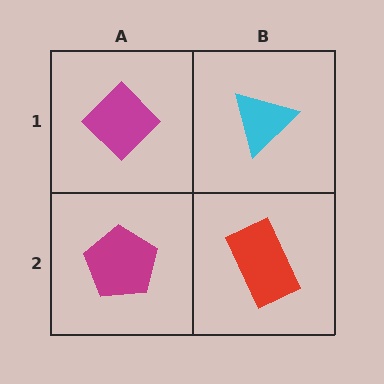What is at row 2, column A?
A magenta pentagon.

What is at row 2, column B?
A red rectangle.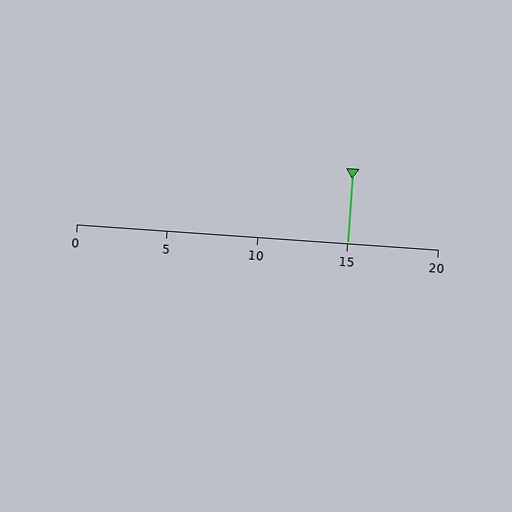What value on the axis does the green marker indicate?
The marker indicates approximately 15.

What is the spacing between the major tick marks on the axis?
The major ticks are spaced 5 apart.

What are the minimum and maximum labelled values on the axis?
The axis runs from 0 to 20.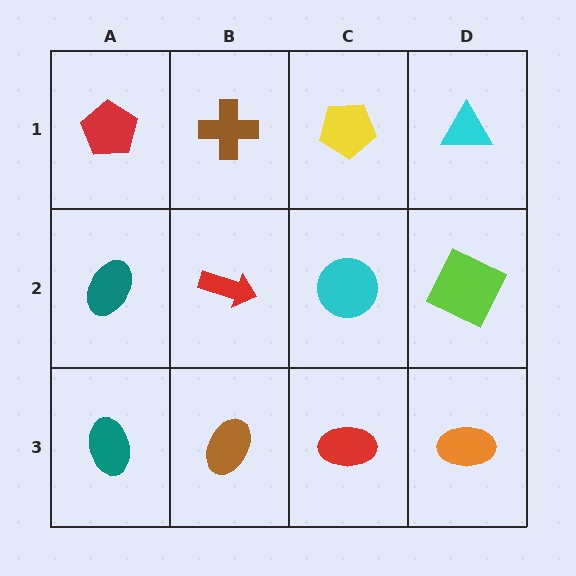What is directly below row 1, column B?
A red arrow.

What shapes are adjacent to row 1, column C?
A cyan circle (row 2, column C), a brown cross (row 1, column B), a cyan triangle (row 1, column D).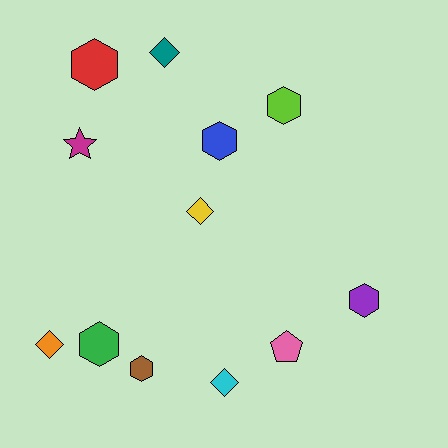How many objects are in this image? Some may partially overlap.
There are 12 objects.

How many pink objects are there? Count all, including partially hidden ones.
There is 1 pink object.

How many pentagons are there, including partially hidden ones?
There is 1 pentagon.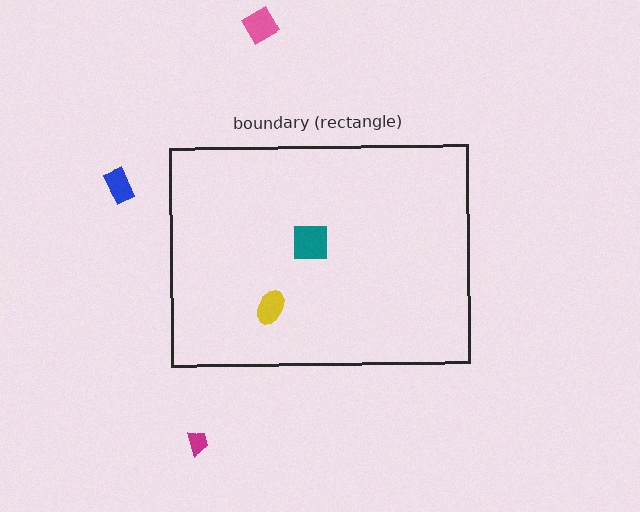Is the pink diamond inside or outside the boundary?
Outside.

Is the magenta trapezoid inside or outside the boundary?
Outside.